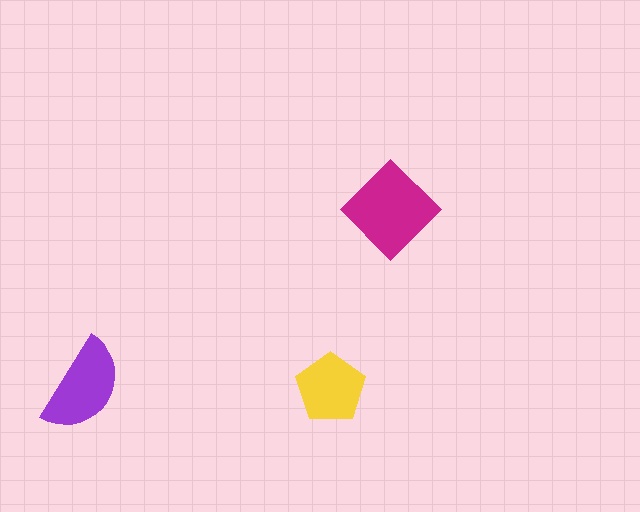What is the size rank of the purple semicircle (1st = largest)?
2nd.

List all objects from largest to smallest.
The magenta diamond, the purple semicircle, the yellow pentagon.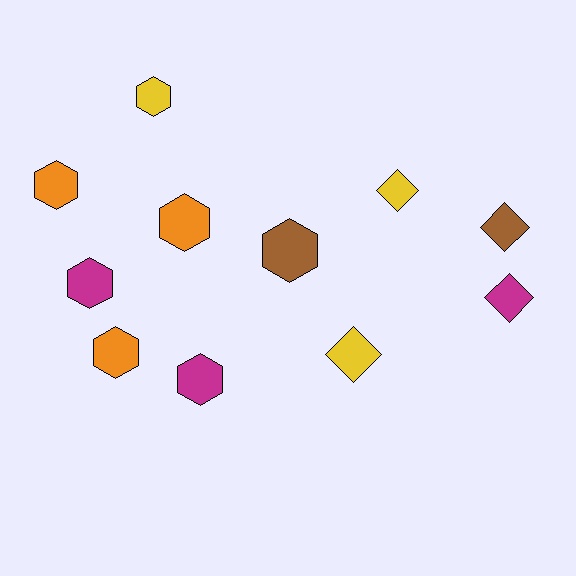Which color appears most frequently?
Magenta, with 3 objects.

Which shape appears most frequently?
Hexagon, with 7 objects.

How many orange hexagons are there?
There are 3 orange hexagons.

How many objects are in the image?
There are 11 objects.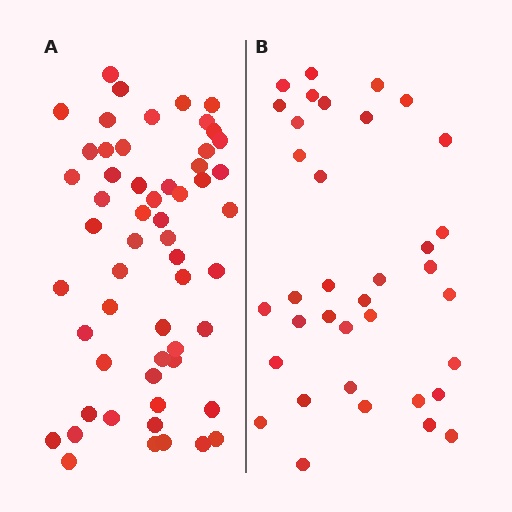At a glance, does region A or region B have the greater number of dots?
Region A (the left region) has more dots.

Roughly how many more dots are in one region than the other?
Region A has approximately 20 more dots than region B.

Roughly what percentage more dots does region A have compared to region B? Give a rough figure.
About 55% more.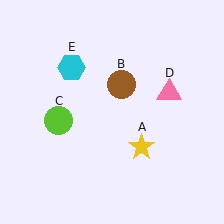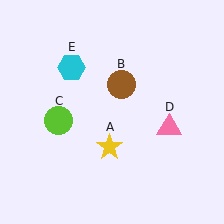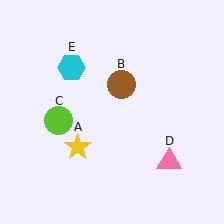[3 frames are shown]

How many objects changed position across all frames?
2 objects changed position: yellow star (object A), pink triangle (object D).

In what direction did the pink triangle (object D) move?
The pink triangle (object D) moved down.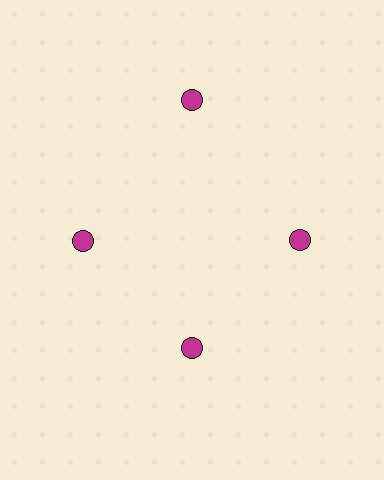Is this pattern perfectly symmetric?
No. The 4 magenta circles are arranged in a ring, but one element near the 12 o'clock position is pushed outward from the center, breaking the 4-fold rotational symmetry.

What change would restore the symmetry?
The symmetry would be restored by moving it inward, back onto the ring so that all 4 circles sit at equal angles and equal distance from the center.